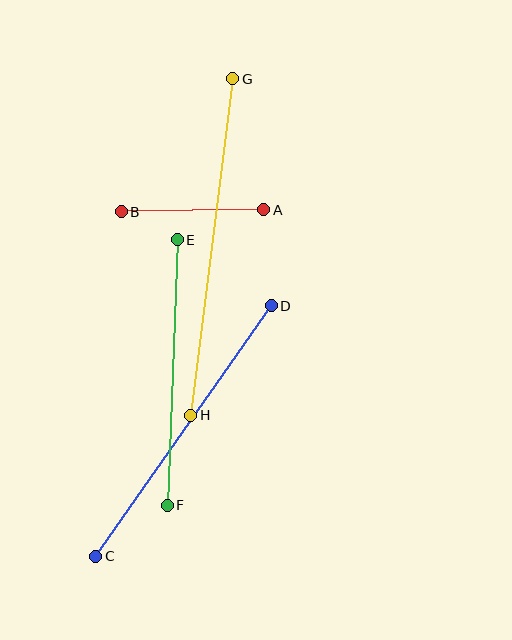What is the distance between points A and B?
The distance is approximately 142 pixels.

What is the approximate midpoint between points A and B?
The midpoint is at approximately (192, 211) pixels.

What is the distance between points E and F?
The distance is approximately 266 pixels.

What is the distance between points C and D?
The distance is approximately 306 pixels.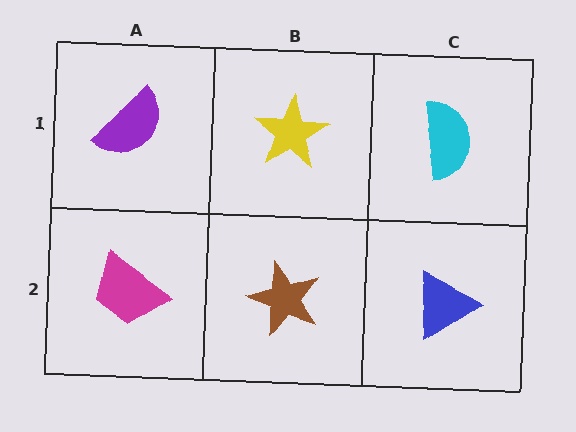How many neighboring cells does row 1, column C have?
2.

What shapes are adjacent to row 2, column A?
A purple semicircle (row 1, column A), a brown star (row 2, column B).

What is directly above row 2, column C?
A cyan semicircle.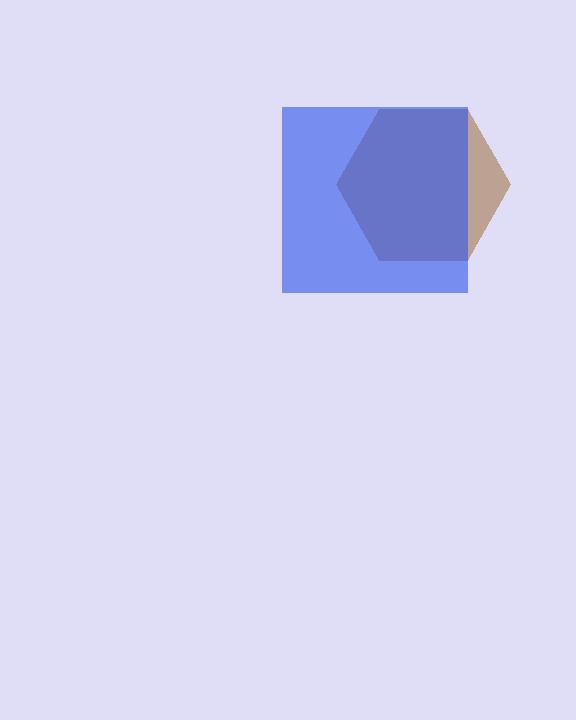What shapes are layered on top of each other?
The layered shapes are: a brown hexagon, a blue square.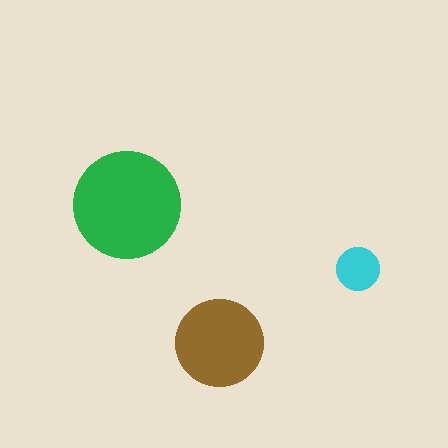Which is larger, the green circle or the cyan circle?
The green one.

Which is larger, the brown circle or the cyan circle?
The brown one.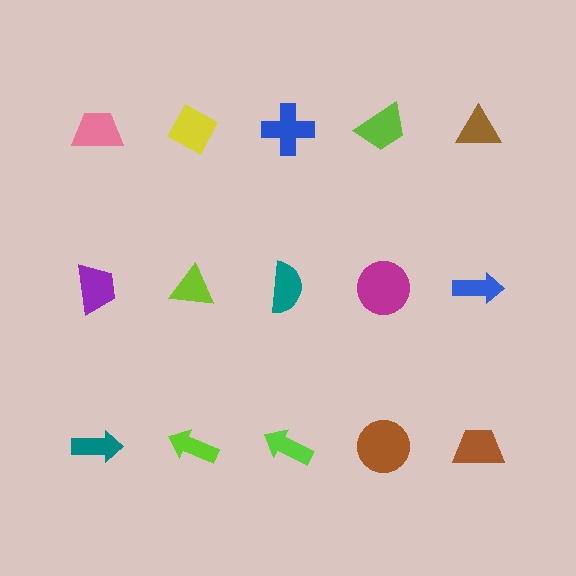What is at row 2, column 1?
A purple trapezoid.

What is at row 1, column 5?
A brown triangle.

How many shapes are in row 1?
5 shapes.